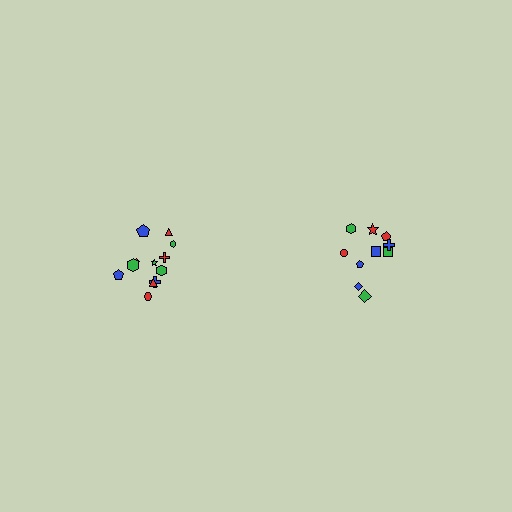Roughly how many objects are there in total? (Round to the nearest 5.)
Roughly 20 objects in total.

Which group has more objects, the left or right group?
The left group.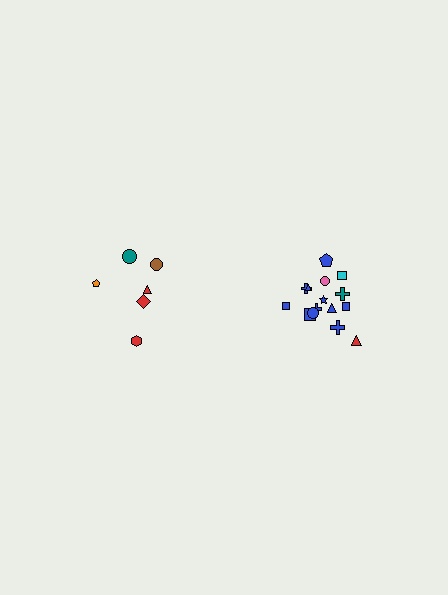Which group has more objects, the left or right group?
The right group.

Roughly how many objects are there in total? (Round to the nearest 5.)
Roughly 20 objects in total.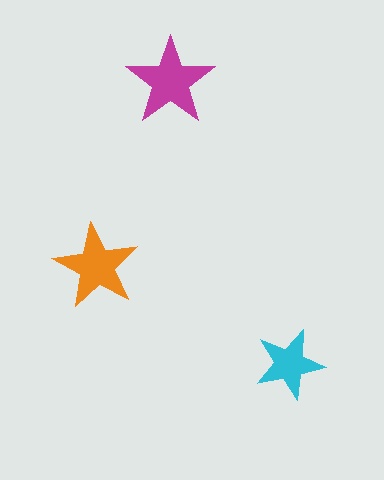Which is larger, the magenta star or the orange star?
The magenta one.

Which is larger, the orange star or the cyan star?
The orange one.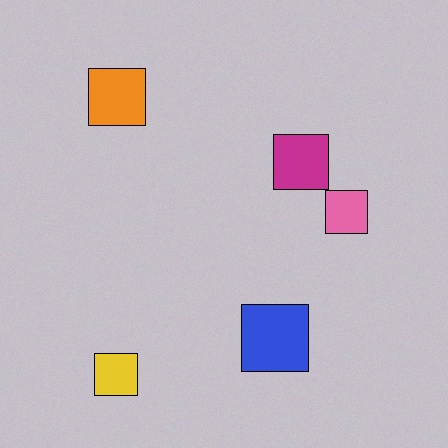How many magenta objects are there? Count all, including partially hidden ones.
There is 1 magenta object.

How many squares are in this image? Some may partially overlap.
There are 5 squares.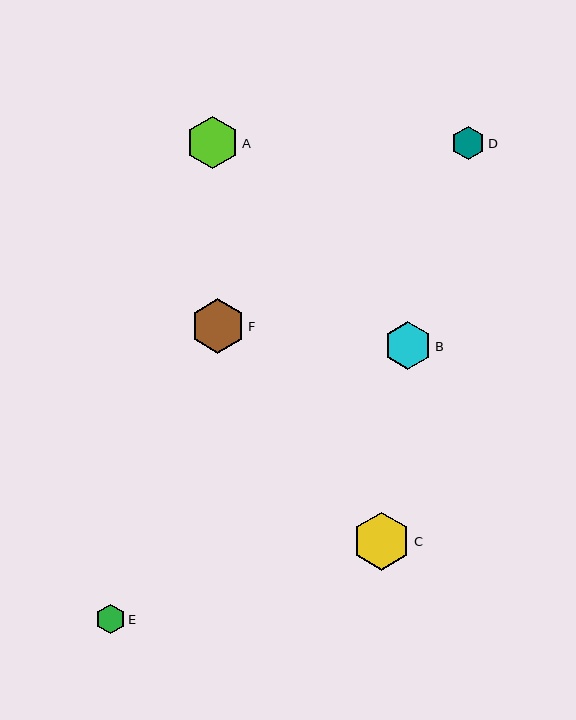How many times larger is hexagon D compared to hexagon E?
Hexagon D is approximately 1.1 times the size of hexagon E.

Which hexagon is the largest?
Hexagon C is the largest with a size of approximately 58 pixels.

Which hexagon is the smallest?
Hexagon E is the smallest with a size of approximately 30 pixels.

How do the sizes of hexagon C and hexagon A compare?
Hexagon C and hexagon A are approximately the same size.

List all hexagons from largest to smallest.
From largest to smallest: C, F, A, B, D, E.